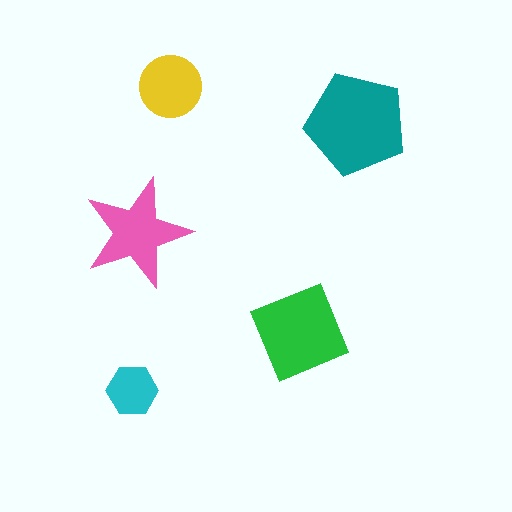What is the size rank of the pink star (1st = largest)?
3rd.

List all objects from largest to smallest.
The teal pentagon, the green square, the pink star, the yellow circle, the cyan hexagon.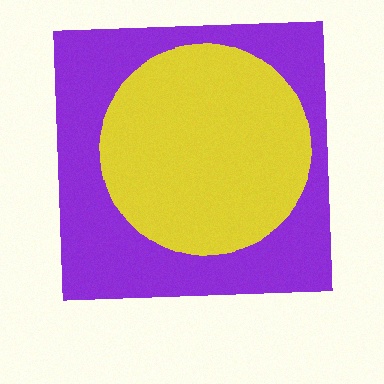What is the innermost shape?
The yellow circle.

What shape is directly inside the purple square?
The yellow circle.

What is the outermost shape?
The purple square.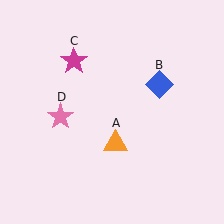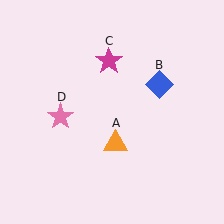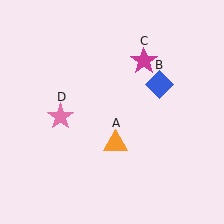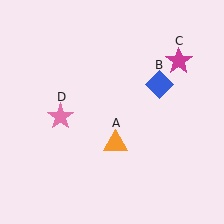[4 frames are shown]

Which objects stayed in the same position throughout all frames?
Orange triangle (object A) and blue diamond (object B) and pink star (object D) remained stationary.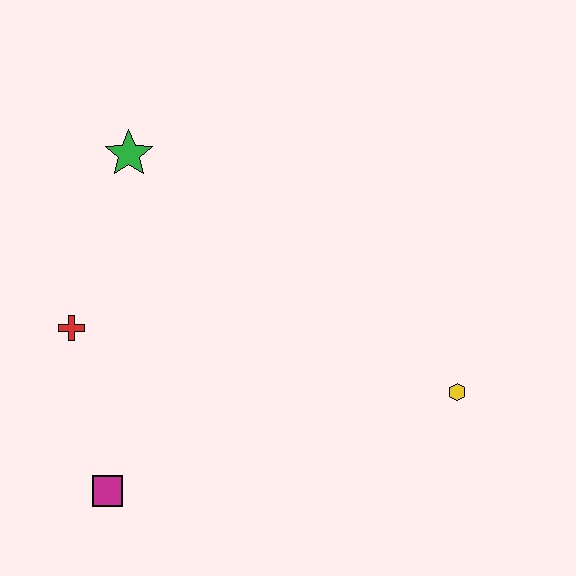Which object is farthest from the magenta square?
The yellow hexagon is farthest from the magenta square.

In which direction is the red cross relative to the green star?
The red cross is below the green star.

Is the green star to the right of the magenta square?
Yes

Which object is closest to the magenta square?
The red cross is closest to the magenta square.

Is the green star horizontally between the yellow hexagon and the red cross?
Yes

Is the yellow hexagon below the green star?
Yes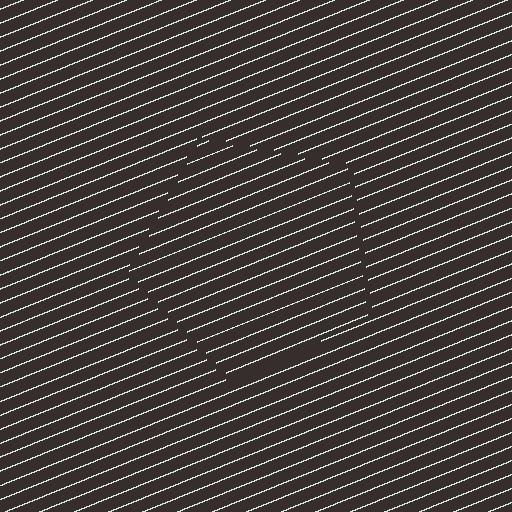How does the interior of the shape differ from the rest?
The interior of the shape contains the same grating, shifted by half a period — the contour is defined by the phase discontinuity where line-ends from the inner and outer gratings abut.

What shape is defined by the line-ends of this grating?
An illusory pentagon. The interior of the shape contains the same grating, shifted by half a period — the contour is defined by the phase discontinuity where line-ends from the inner and outer gratings abut.